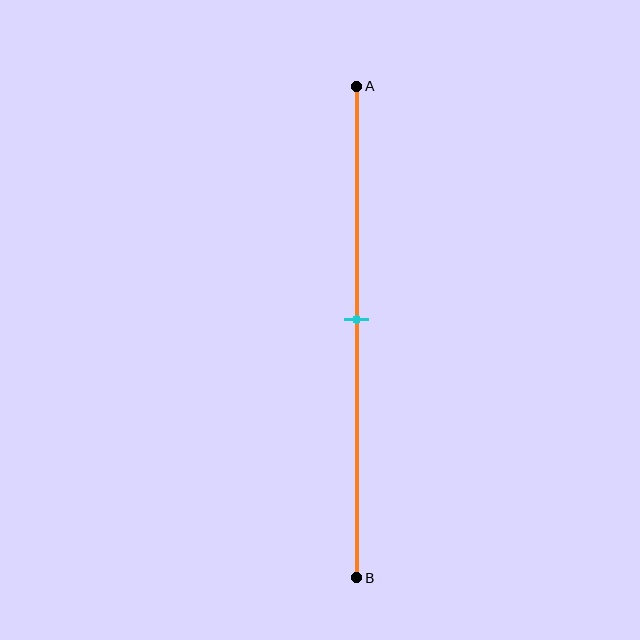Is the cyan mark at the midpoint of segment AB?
Yes, the mark is approximately at the midpoint.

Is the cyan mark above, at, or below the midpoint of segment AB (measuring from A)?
The cyan mark is approximately at the midpoint of segment AB.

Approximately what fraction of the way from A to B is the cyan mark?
The cyan mark is approximately 50% of the way from A to B.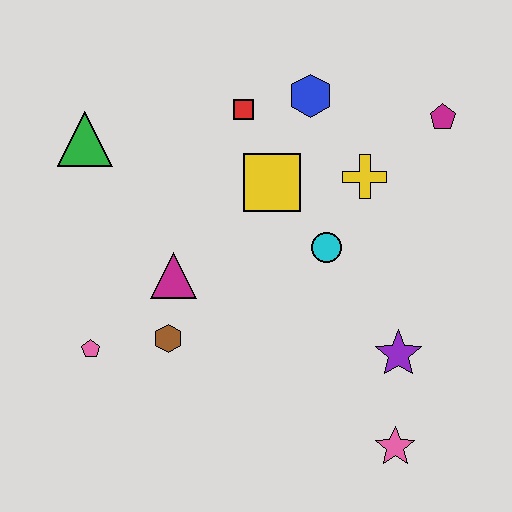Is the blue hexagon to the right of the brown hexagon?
Yes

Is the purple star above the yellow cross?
No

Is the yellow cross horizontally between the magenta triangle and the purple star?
Yes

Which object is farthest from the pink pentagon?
The magenta pentagon is farthest from the pink pentagon.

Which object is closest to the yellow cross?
The cyan circle is closest to the yellow cross.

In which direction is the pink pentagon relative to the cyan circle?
The pink pentagon is to the left of the cyan circle.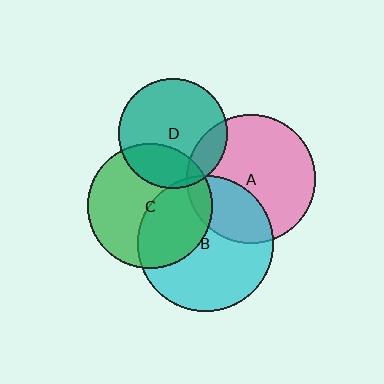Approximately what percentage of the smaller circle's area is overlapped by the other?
Approximately 15%.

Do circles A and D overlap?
Yes.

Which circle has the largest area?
Circle B (cyan).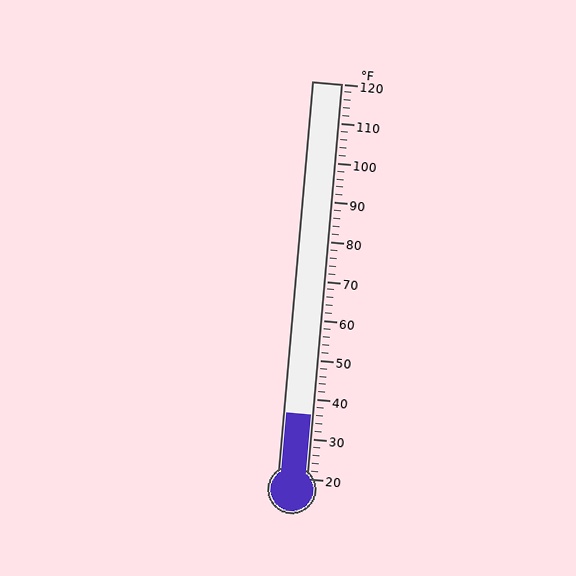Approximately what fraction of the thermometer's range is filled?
The thermometer is filled to approximately 15% of its range.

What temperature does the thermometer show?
The thermometer shows approximately 36°F.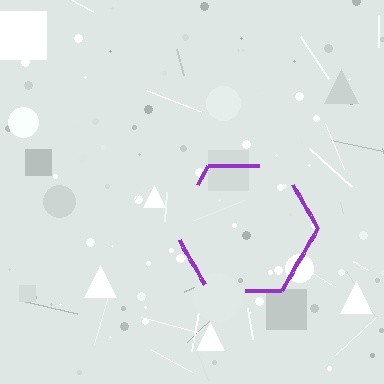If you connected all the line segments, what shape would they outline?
They would outline a hexagon.